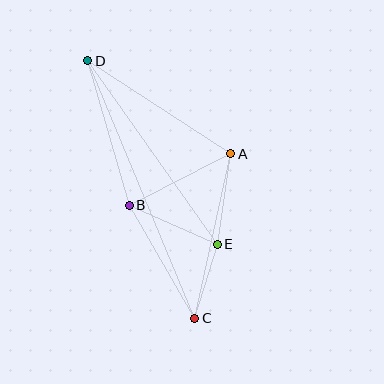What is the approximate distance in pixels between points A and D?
The distance between A and D is approximately 170 pixels.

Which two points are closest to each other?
Points C and E are closest to each other.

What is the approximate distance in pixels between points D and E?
The distance between D and E is approximately 225 pixels.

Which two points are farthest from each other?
Points C and D are farthest from each other.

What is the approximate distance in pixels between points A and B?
The distance between A and B is approximately 114 pixels.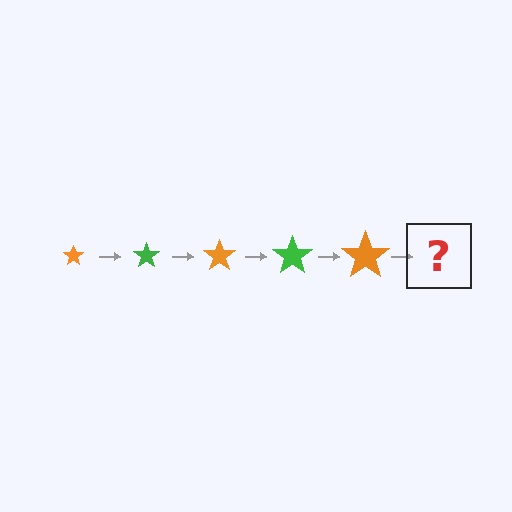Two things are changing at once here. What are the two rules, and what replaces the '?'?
The two rules are that the star grows larger each step and the color cycles through orange and green. The '?' should be a green star, larger than the previous one.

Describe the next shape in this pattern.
It should be a green star, larger than the previous one.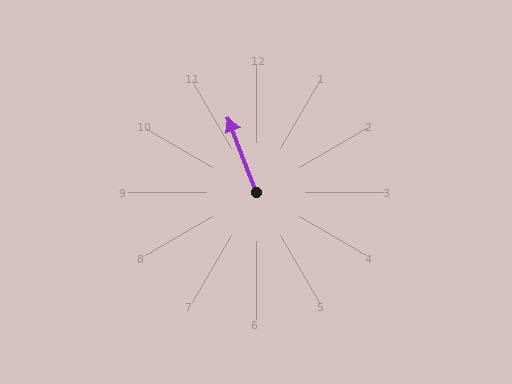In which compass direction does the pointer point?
North.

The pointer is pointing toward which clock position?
Roughly 11 o'clock.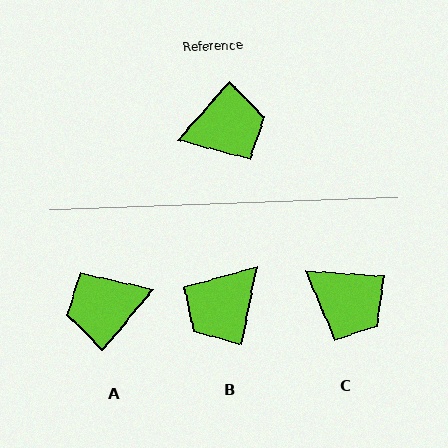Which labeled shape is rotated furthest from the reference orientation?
A, about 178 degrees away.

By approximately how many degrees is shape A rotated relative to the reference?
Approximately 178 degrees clockwise.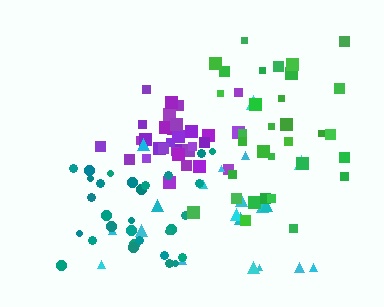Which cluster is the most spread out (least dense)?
Cyan.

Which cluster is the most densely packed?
Purple.